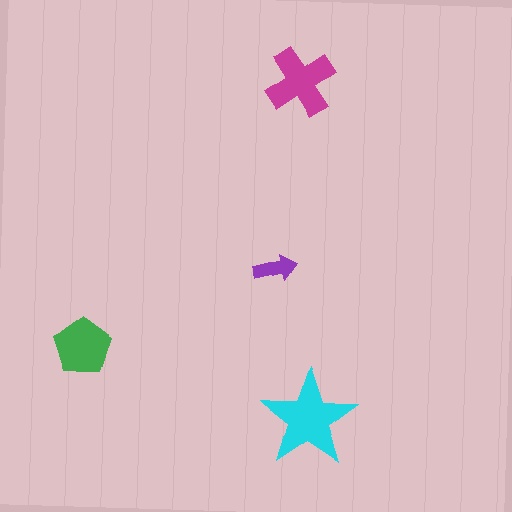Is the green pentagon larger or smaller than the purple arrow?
Larger.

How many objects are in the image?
There are 4 objects in the image.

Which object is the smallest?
The purple arrow.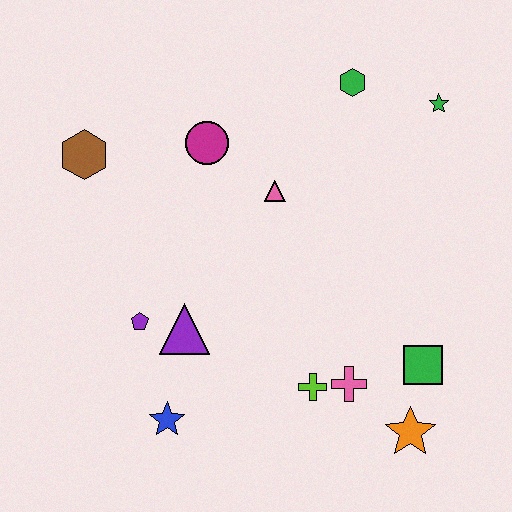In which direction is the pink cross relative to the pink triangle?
The pink cross is below the pink triangle.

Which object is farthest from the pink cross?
The brown hexagon is farthest from the pink cross.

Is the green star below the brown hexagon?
No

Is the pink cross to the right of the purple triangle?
Yes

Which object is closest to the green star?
The green hexagon is closest to the green star.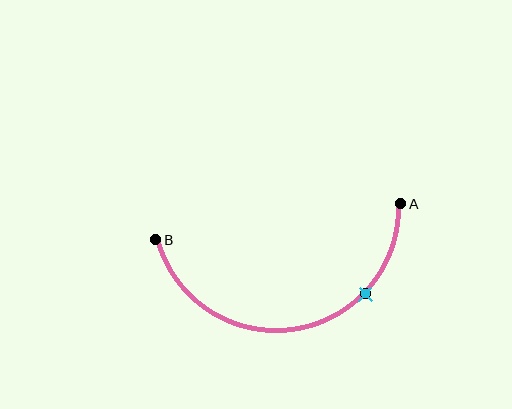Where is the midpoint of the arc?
The arc midpoint is the point on the curve farthest from the straight line joining A and B. It sits below that line.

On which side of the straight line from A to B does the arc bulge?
The arc bulges below the straight line connecting A and B.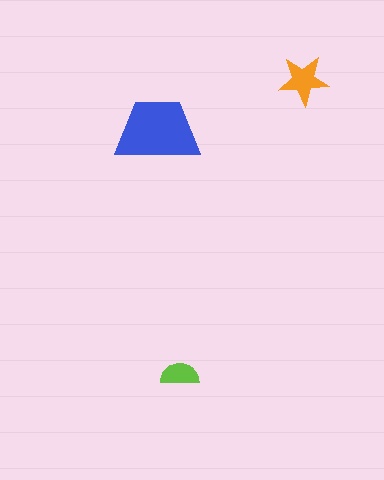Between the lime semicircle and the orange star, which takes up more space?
The orange star.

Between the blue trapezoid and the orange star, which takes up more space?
The blue trapezoid.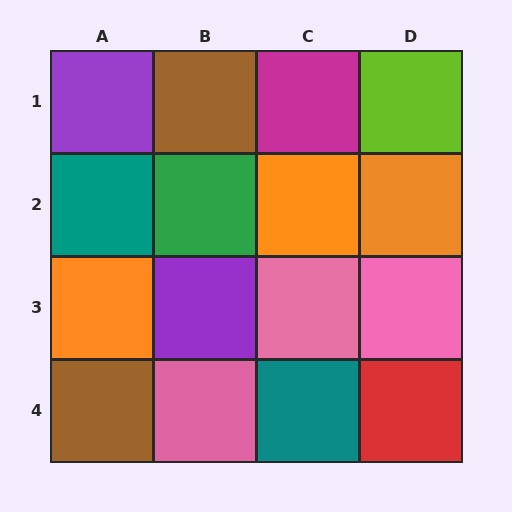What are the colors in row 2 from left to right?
Teal, green, orange, orange.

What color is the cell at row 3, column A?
Orange.